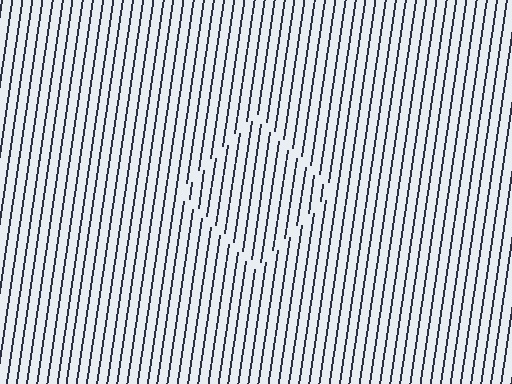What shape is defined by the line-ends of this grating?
An illusory square. The interior of the shape contains the same grating, shifted by half a period — the contour is defined by the phase discontinuity where line-ends from the inner and outer gratings abut.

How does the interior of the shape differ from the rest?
The interior of the shape contains the same grating, shifted by half a period — the contour is defined by the phase discontinuity where line-ends from the inner and outer gratings abut.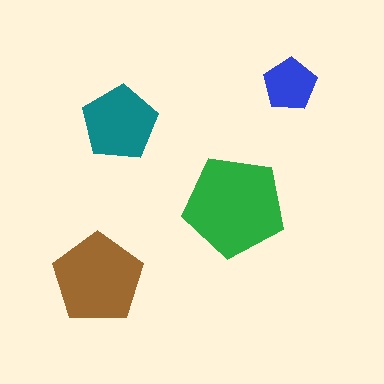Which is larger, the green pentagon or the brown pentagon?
The green one.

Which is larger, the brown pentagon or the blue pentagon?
The brown one.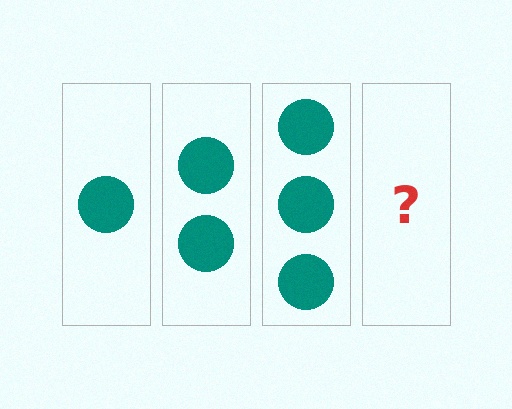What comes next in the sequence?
The next element should be 4 circles.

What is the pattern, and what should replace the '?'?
The pattern is that each step adds one more circle. The '?' should be 4 circles.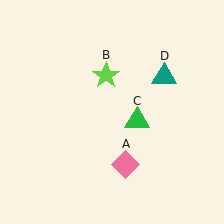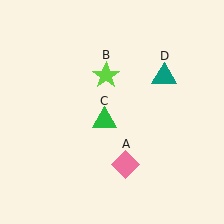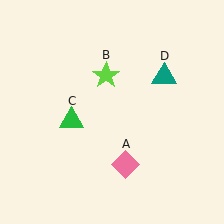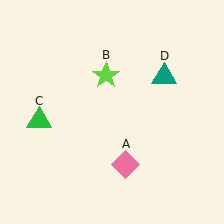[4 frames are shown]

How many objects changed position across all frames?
1 object changed position: green triangle (object C).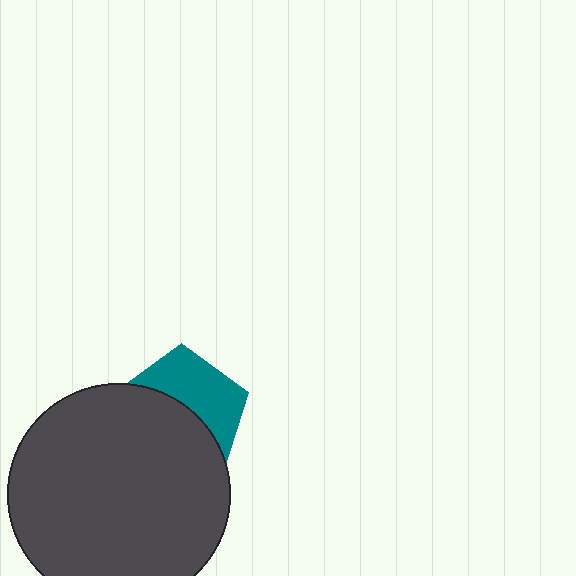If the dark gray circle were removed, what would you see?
You would see the complete teal pentagon.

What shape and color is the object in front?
The object in front is a dark gray circle.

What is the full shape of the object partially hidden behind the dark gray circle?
The partially hidden object is a teal pentagon.